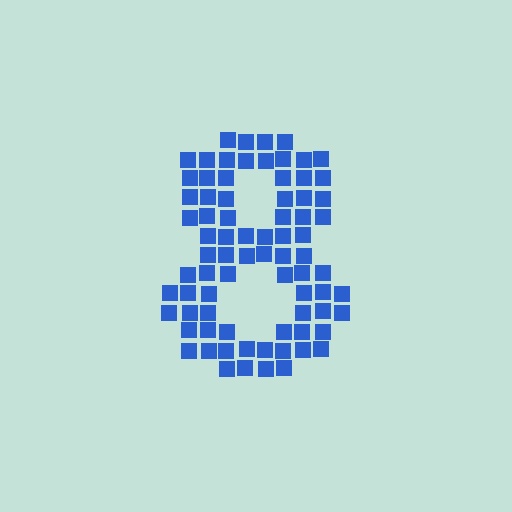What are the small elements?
The small elements are squares.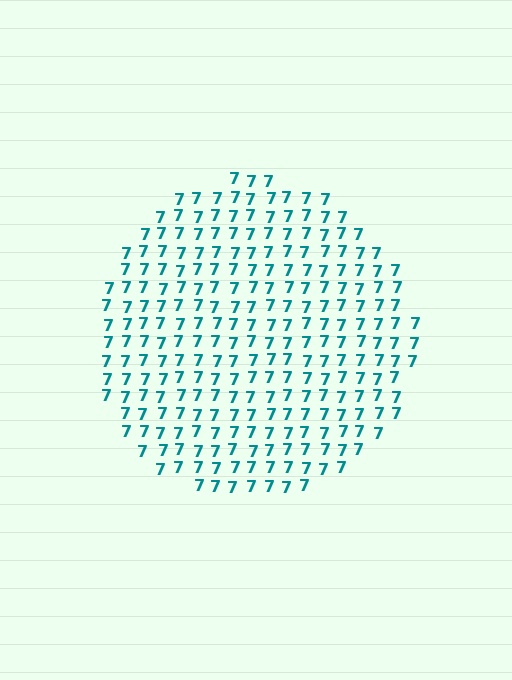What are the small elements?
The small elements are digit 7's.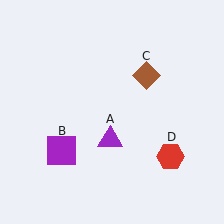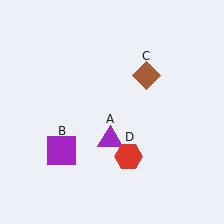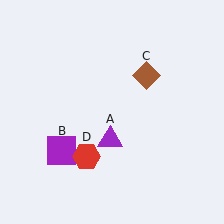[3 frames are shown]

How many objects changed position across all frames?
1 object changed position: red hexagon (object D).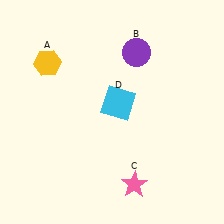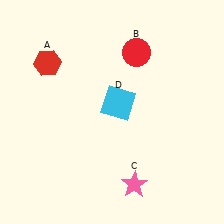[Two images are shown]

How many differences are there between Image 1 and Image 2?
There are 2 differences between the two images.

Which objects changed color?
A changed from yellow to red. B changed from purple to red.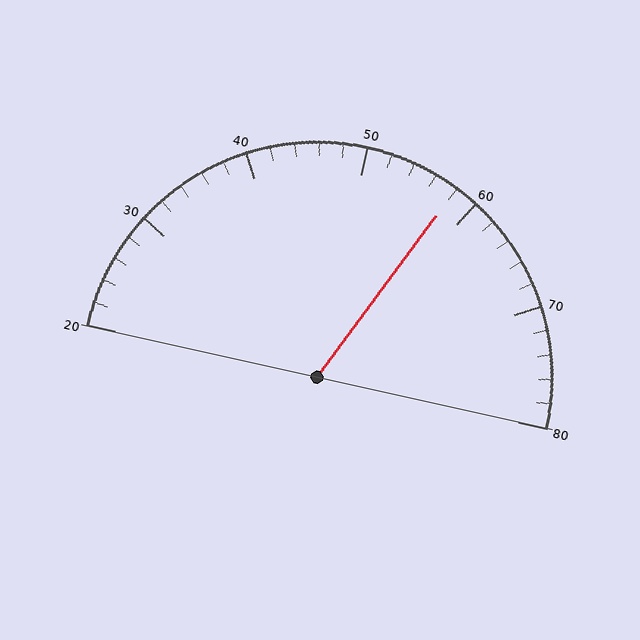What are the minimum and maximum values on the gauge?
The gauge ranges from 20 to 80.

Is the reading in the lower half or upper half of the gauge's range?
The reading is in the upper half of the range (20 to 80).